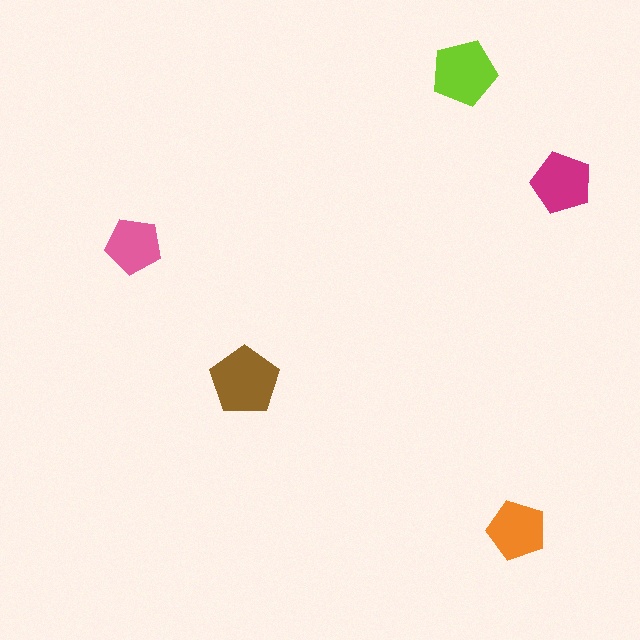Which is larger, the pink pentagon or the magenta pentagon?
The magenta one.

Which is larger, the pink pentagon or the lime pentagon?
The lime one.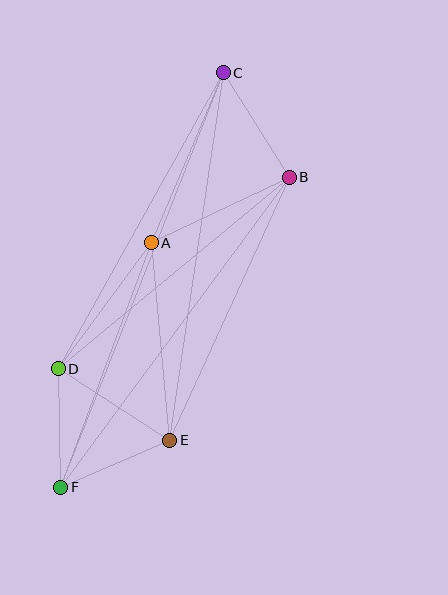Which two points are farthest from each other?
Points C and F are farthest from each other.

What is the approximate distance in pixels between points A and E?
The distance between A and E is approximately 198 pixels.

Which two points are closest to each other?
Points D and F are closest to each other.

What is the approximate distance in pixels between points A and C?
The distance between A and C is approximately 185 pixels.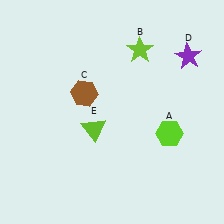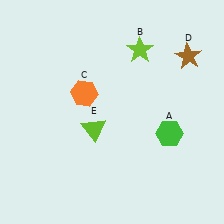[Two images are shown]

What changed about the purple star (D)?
In Image 1, D is purple. In Image 2, it changed to brown.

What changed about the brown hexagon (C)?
In Image 1, C is brown. In Image 2, it changed to orange.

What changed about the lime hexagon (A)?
In Image 1, A is lime. In Image 2, it changed to green.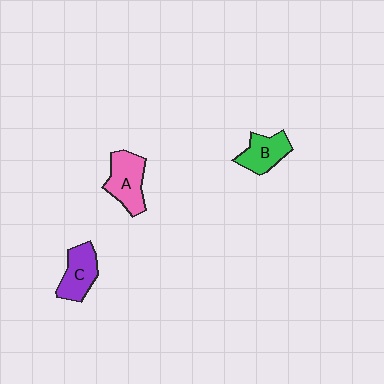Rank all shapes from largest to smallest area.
From largest to smallest: A (pink), C (purple), B (green).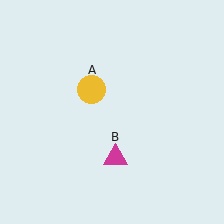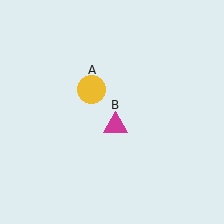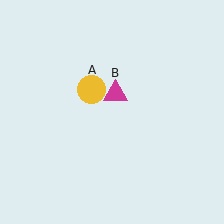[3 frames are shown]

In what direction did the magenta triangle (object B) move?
The magenta triangle (object B) moved up.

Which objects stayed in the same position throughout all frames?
Yellow circle (object A) remained stationary.